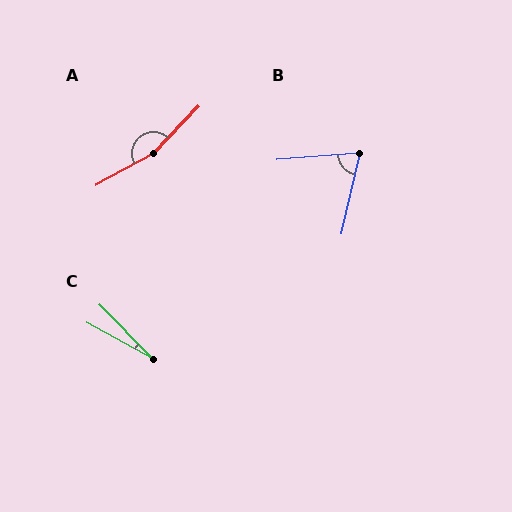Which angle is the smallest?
C, at approximately 17 degrees.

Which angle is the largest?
A, at approximately 162 degrees.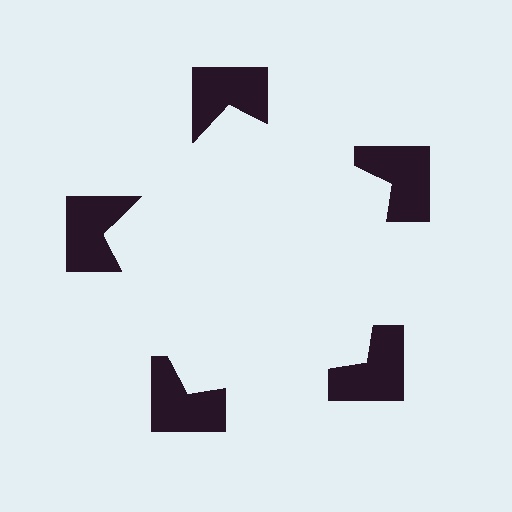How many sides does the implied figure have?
5 sides.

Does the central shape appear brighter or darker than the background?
It typically appears slightly brighter than the background, even though no actual brightness change is drawn.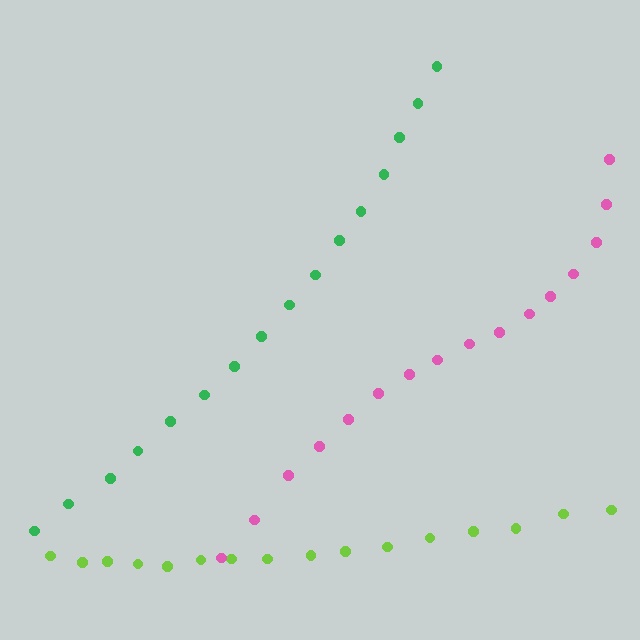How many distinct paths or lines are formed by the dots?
There are 3 distinct paths.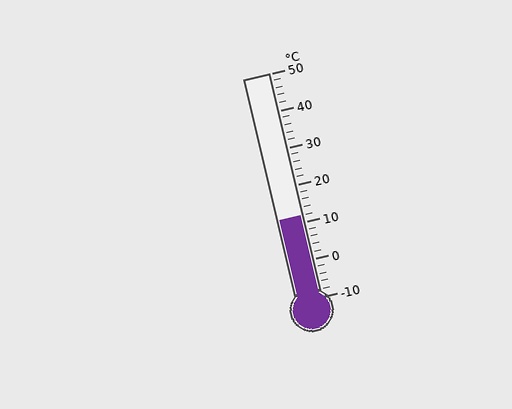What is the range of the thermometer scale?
The thermometer scale ranges from -10°C to 50°C.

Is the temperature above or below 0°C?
The temperature is above 0°C.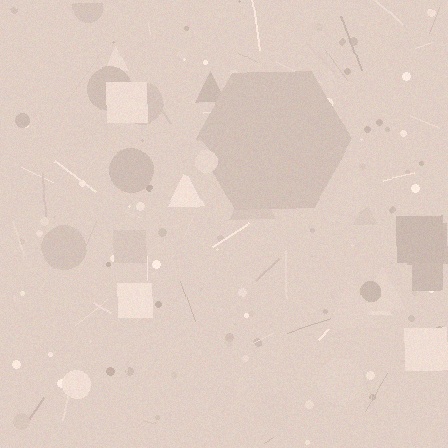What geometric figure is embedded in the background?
A hexagon is embedded in the background.